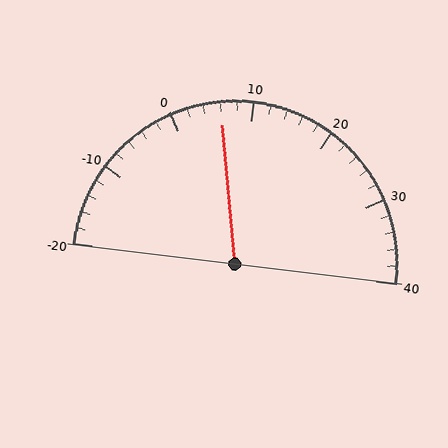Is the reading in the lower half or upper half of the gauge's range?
The reading is in the lower half of the range (-20 to 40).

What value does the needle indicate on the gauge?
The needle indicates approximately 6.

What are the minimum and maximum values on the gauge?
The gauge ranges from -20 to 40.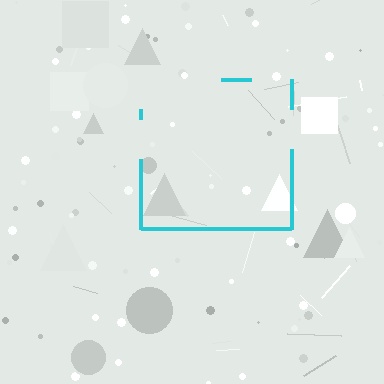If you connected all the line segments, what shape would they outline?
They would outline a square.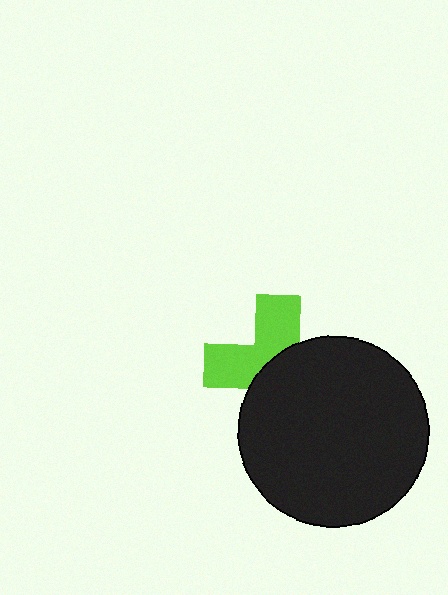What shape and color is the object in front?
The object in front is a black circle.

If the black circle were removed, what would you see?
You would see the complete lime cross.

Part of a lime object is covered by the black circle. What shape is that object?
It is a cross.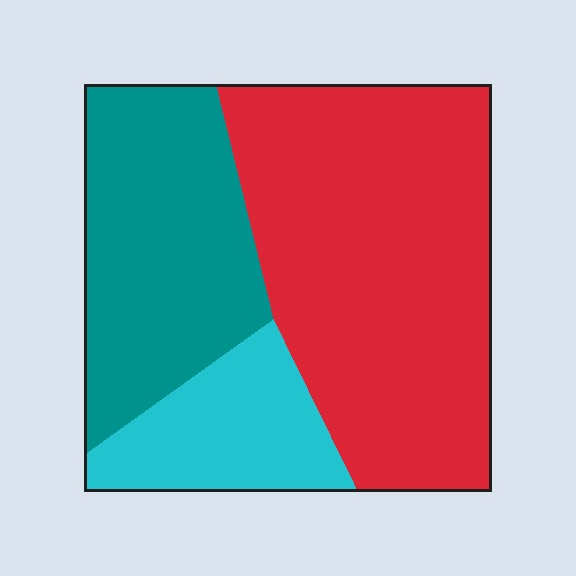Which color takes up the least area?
Cyan, at roughly 15%.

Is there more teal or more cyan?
Teal.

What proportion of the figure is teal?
Teal covers about 30% of the figure.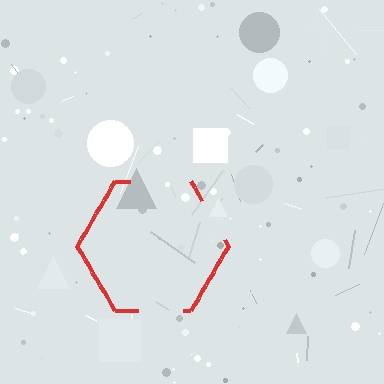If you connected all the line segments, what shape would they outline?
They would outline a hexagon.